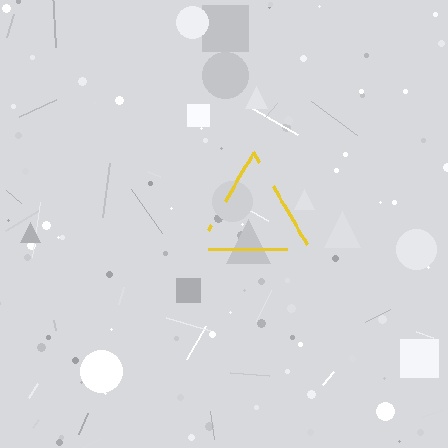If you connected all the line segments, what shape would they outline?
They would outline a triangle.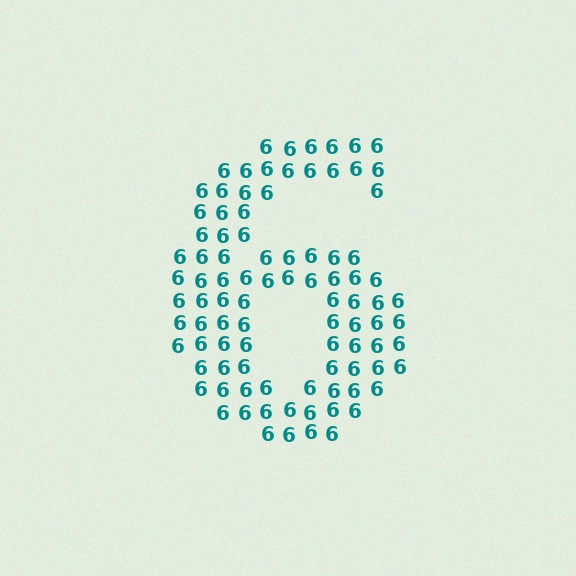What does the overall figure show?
The overall figure shows the digit 6.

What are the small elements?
The small elements are digit 6's.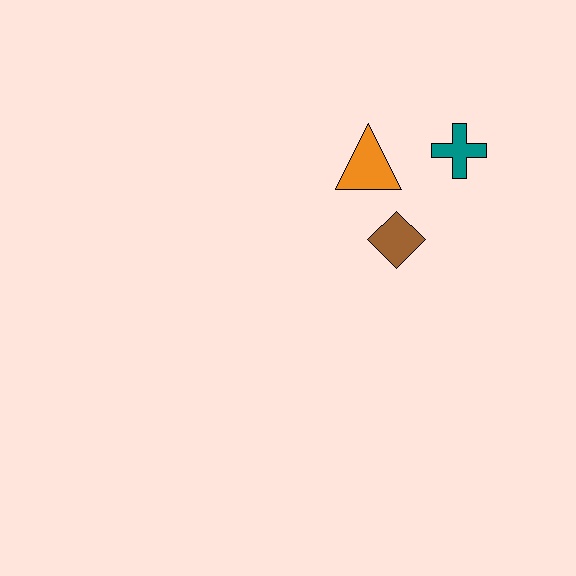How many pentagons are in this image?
There are no pentagons.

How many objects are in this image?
There are 3 objects.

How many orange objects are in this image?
There is 1 orange object.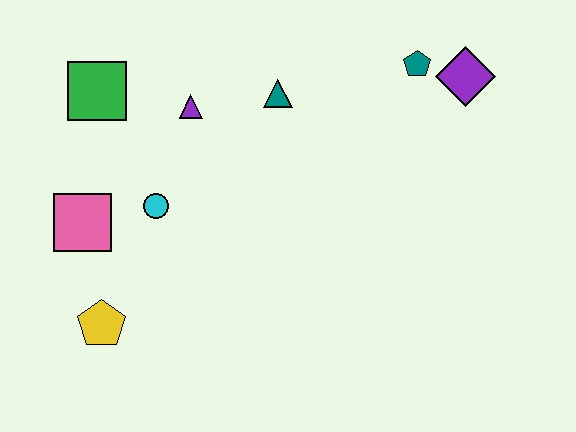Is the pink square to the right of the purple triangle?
No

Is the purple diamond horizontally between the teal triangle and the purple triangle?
No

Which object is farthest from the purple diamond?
The yellow pentagon is farthest from the purple diamond.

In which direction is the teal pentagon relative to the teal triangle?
The teal pentagon is to the right of the teal triangle.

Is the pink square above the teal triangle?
No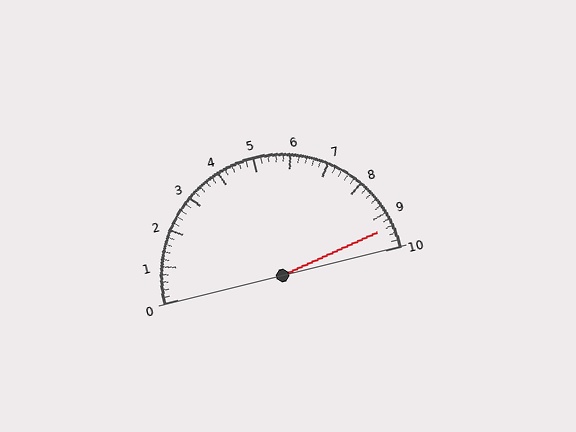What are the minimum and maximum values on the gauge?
The gauge ranges from 0 to 10.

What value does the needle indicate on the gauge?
The needle indicates approximately 9.4.